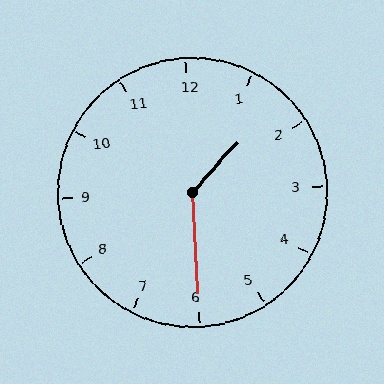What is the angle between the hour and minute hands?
Approximately 135 degrees.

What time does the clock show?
1:30.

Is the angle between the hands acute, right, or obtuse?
It is obtuse.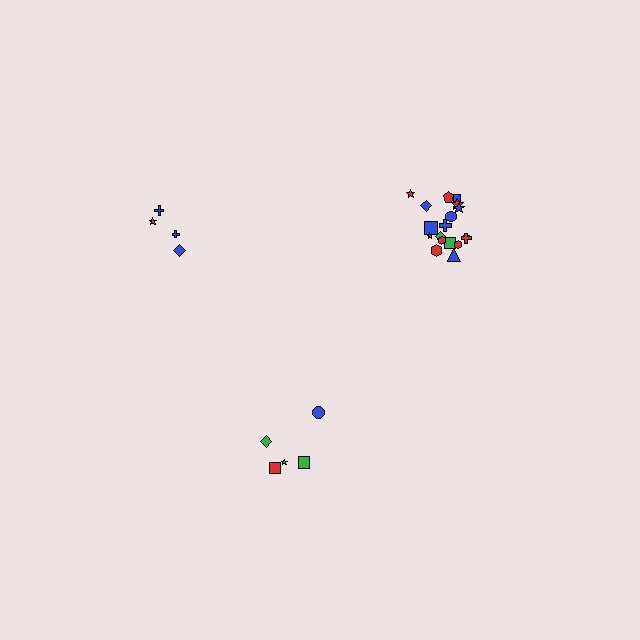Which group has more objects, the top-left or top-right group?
The top-right group.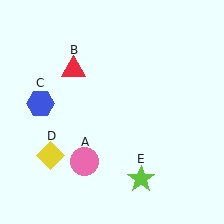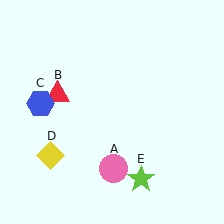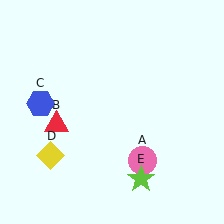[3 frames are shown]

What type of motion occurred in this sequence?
The pink circle (object A), red triangle (object B) rotated counterclockwise around the center of the scene.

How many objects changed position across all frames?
2 objects changed position: pink circle (object A), red triangle (object B).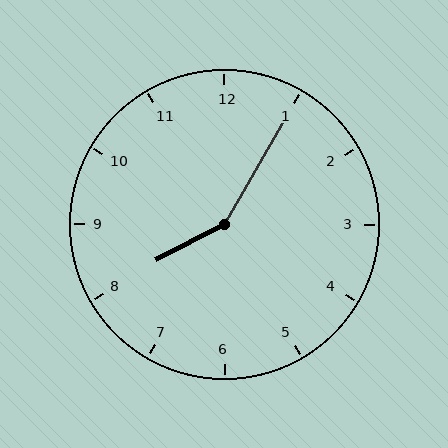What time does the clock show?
8:05.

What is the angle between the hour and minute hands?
Approximately 148 degrees.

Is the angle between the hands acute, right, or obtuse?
It is obtuse.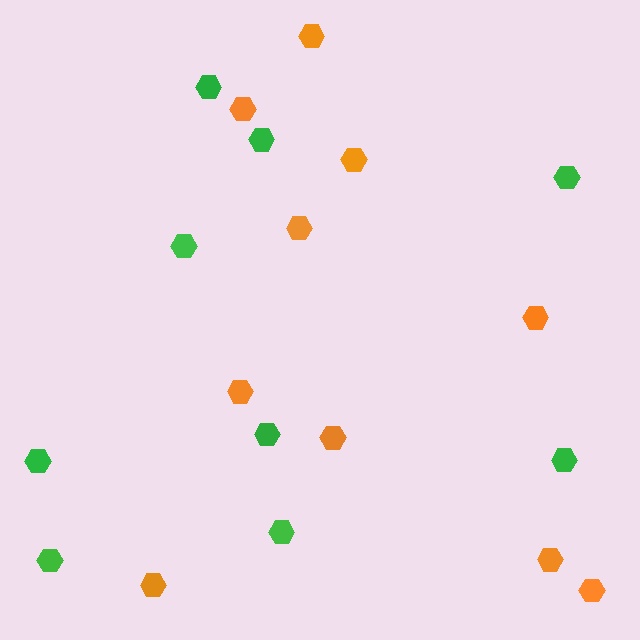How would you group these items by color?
There are 2 groups: one group of green hexagons (9) and one group of orange hexagons (10).